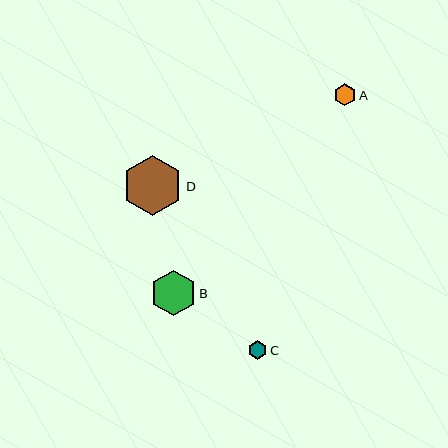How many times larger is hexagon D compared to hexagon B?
Hexagon D is approximately 1.3 times the size of hexagon B.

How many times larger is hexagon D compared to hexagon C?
Hexagon D is approximately 3.2 times the size of hexagon C.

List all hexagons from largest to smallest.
From largest to smallest: D, B, A, C.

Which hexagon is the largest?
Hexagon D is the largest with a size of approximately 60 pixels.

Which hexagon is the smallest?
Hexagon C is the smallest with a size of approximately 19 pixels.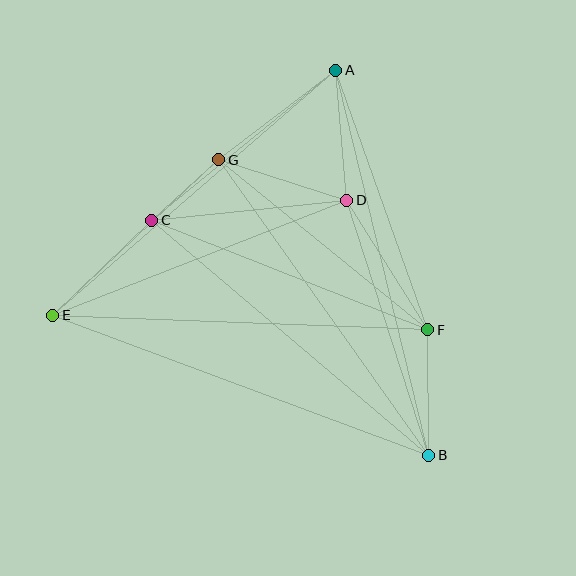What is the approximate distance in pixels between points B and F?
The distance between B and F is approximately 126 pixels.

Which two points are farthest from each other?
Points B and E are farthest from each other.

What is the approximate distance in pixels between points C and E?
The distance between C and E is approximately 137 pixels.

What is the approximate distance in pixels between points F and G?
The distance between F and G is approximately 269 pixels.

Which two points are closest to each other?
Points C and G are closest to each other.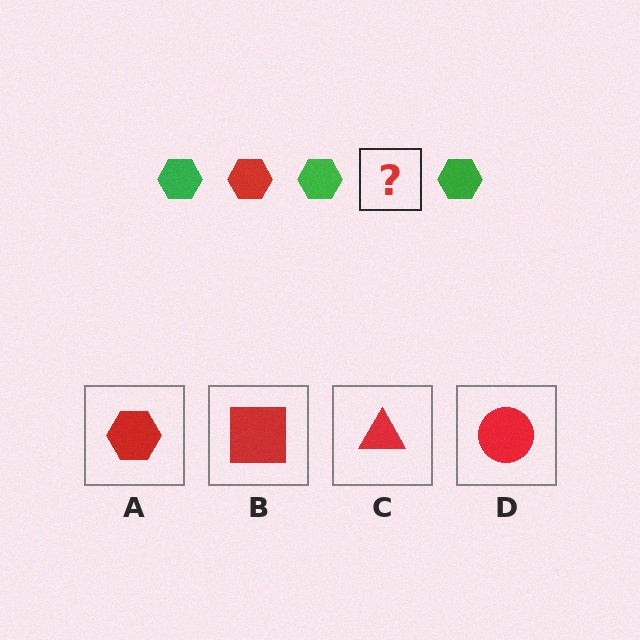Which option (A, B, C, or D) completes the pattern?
A.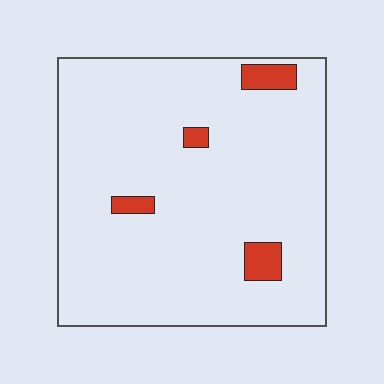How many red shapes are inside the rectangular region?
4.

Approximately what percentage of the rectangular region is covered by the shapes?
Approximately 5%.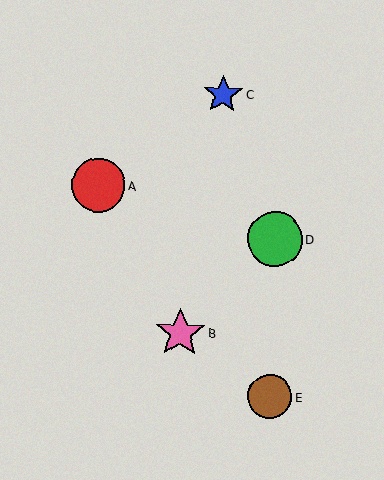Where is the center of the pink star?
The center of the pink star is at (180, 333).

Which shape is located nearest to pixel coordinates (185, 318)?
The pink star (labeled B) at (180, 333) is nearest to that location.